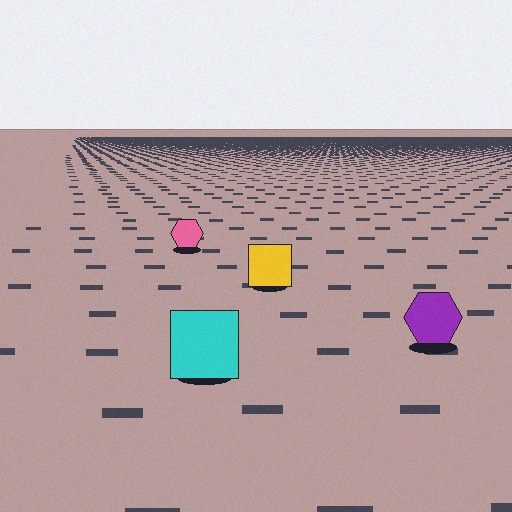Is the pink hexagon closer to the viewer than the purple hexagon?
No. The purple hexagon is closer — you can tell from the texture gradient: the ground texture is coarser near it.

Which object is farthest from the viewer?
The pink hexagon is farthest from the viewer. It appears smaller and the ground texture around it is denser.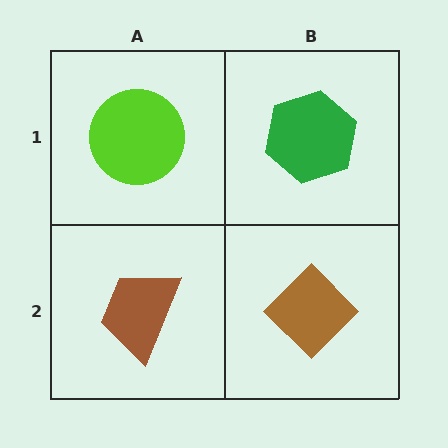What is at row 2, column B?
A brown diamond.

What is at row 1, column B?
A green hexagon.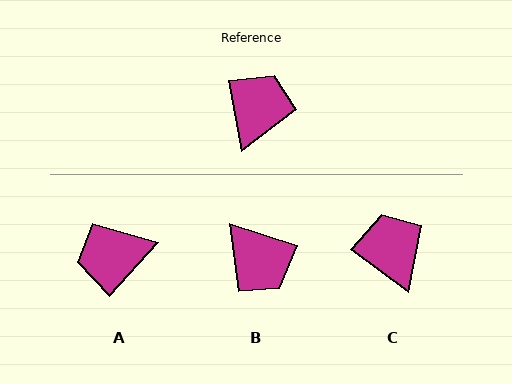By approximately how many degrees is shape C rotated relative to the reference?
Approximately 42 degrees counter-clockwise.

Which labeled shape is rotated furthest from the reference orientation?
A, about 127 degrees away.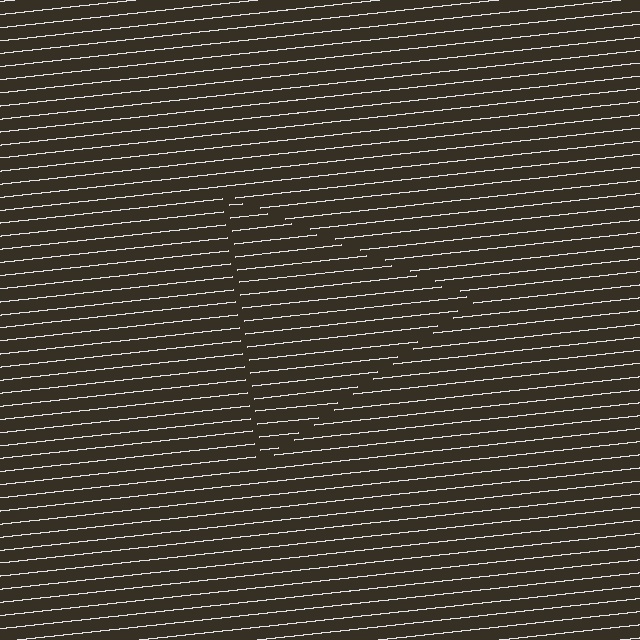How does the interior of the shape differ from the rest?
The interior of the shape contains the same grating, shifted by half a period — the contour is defined by the phase discontinuity where line-ends from the inner and outer gratings abut.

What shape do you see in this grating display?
An illusory triangle. The interior of the shape contains the same grating, shifted by half a period — the contour is defined by the phase discontinuity where line-ends from the inner and outer gratings abut.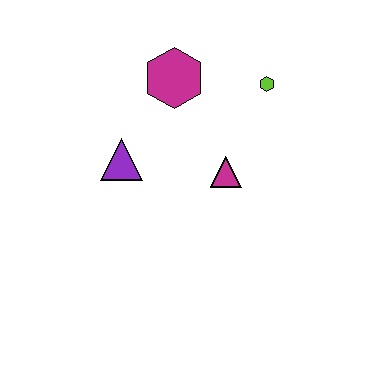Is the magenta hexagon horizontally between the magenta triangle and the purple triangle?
Yes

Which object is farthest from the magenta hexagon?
The magenta triangle is farthest from the magenta hexagon.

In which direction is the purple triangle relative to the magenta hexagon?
The purple triangle is below the magenta hexagon.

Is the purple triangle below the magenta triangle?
No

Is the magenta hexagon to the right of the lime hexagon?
No